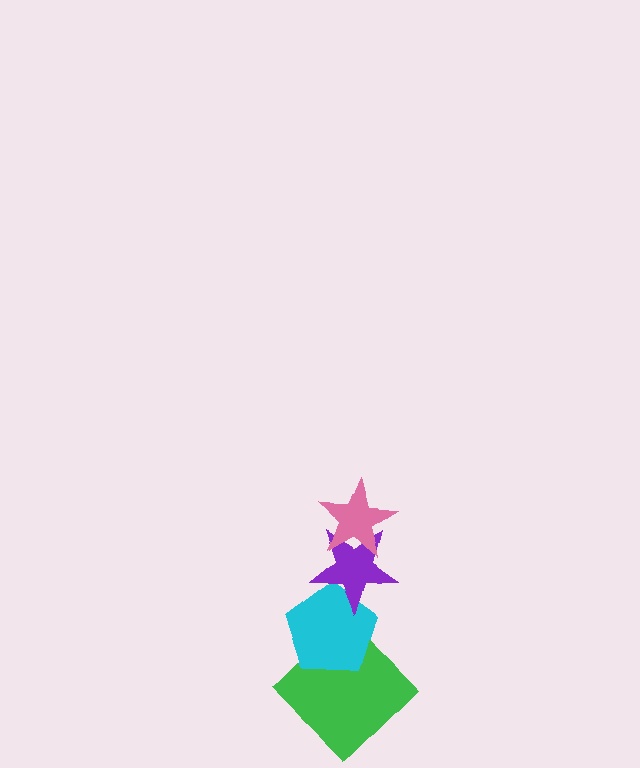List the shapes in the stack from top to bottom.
From top to bottom: the pink star, the purple star, the cyan pentagon, the green diamond.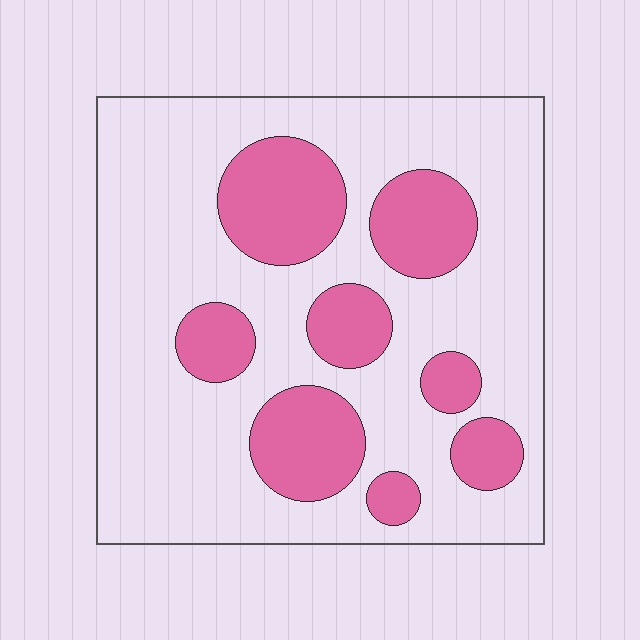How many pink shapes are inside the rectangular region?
8.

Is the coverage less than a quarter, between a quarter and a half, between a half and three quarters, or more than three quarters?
Between a quarter and a half.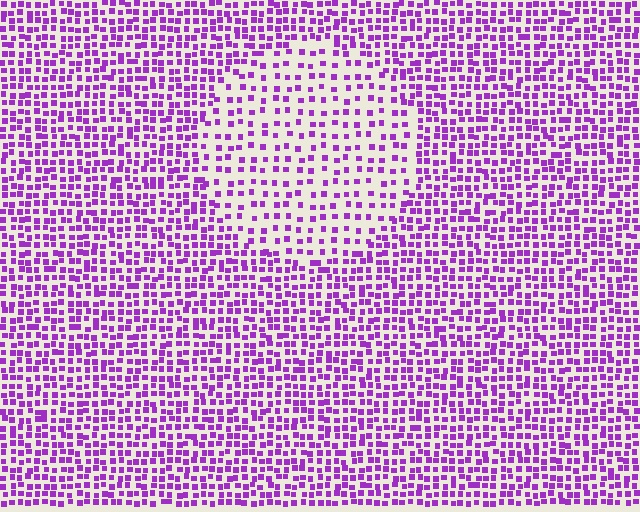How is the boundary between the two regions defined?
The boundary is defined by a change in element density (approximately 2.0x ratio). All elements are the same color, size, and shape.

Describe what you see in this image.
The image contains small purple elements arranged at two different densities. A circle-shaped region is visible where the elements are less densely packed than the surrounding area.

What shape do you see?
I see a circle.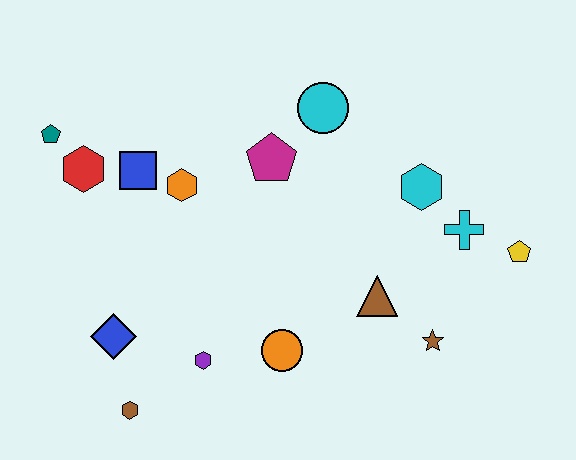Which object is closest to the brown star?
The brown triangle is closest to the brown star.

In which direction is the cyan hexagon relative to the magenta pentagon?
The cyan hexagon is to the right of the magenta pentagon.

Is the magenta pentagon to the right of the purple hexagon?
Yes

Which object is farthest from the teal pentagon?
The yellow pentagon is farthest from the teal pentagon.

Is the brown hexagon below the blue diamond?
Yes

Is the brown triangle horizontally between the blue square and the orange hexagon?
No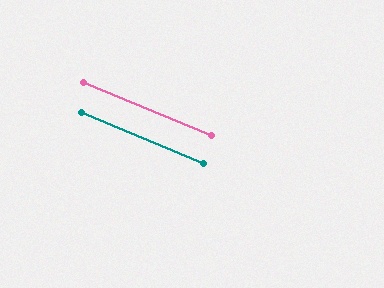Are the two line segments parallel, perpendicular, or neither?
Parallel — their directions differ by only 0.5°.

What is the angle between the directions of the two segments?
Approximately 1 degree.